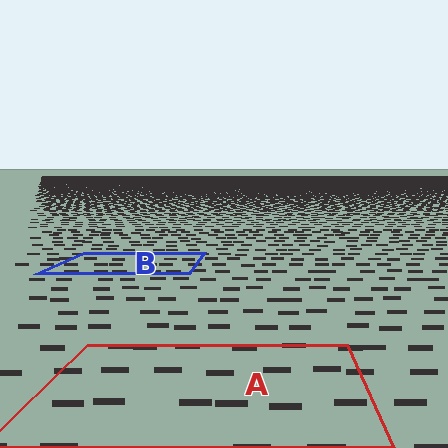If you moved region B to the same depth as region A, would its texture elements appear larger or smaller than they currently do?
They would appear larger. At a closer depth, the same texture elements are projected at a bigger on-screen size.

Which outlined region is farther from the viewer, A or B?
Region B is farther from the viewer — the texture elements inside it appear smaller and more densely packed.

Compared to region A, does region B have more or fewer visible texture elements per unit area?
Region B has more texture elements per unit area — they are packed more densely because it is farther away.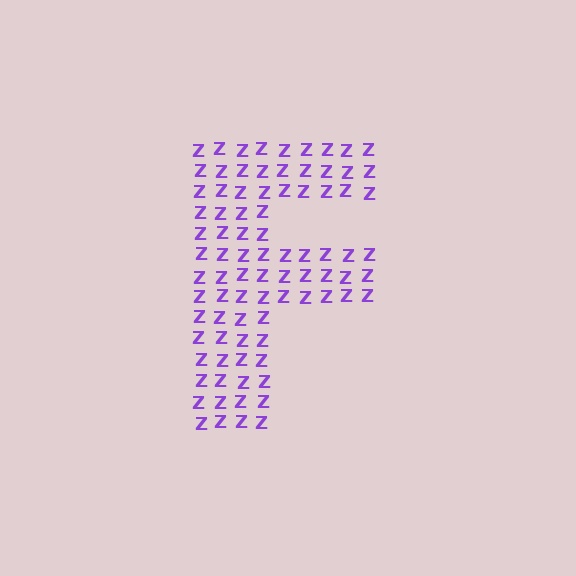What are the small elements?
The small elements are letter Z's.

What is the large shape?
The large shape is the letter F.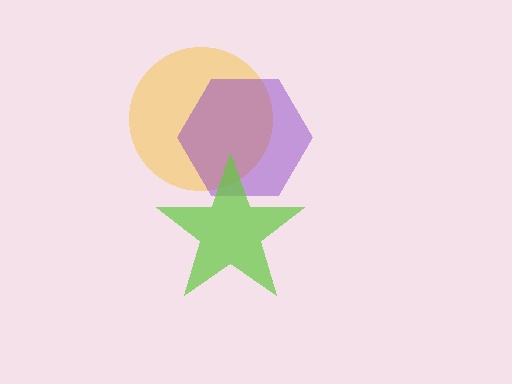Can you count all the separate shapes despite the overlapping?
Yes, there are 3 separate shapes.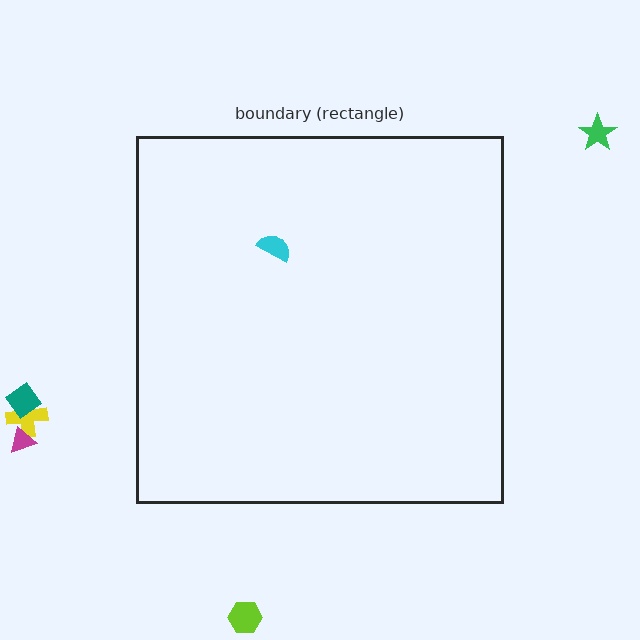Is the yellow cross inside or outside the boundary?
Outside.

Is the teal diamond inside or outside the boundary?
Outside.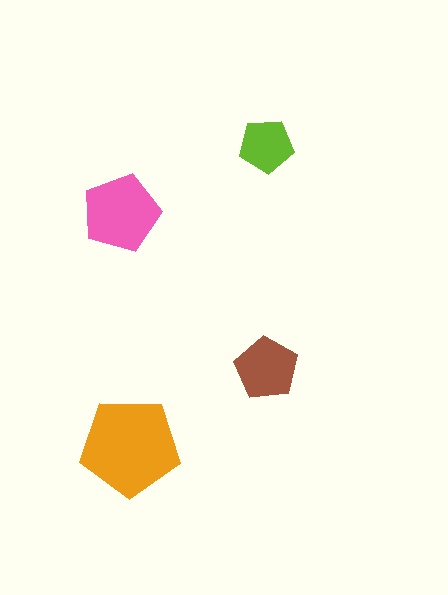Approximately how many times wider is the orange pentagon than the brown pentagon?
About 1.5 times wider.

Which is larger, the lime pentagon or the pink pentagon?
The pink one.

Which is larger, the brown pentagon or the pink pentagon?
The pink one.